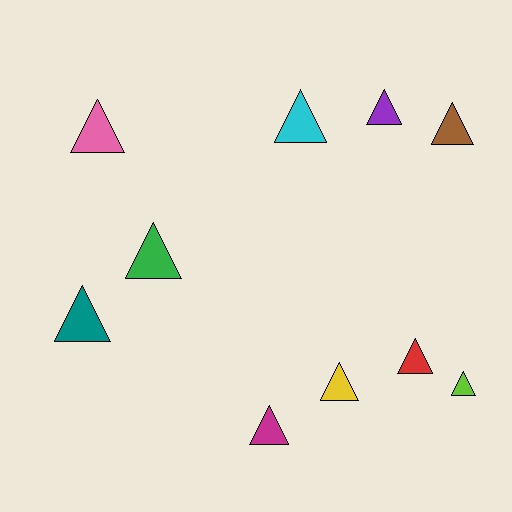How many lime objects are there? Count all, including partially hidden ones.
There is 1 lime object.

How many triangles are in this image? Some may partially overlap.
There are 10 triangles.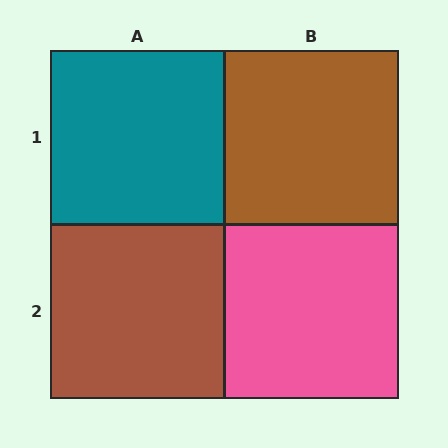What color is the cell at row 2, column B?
Pink.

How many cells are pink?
1 cell is pink.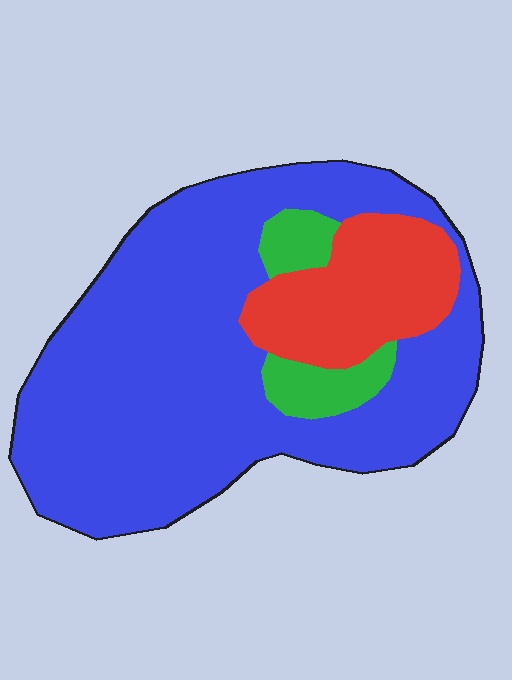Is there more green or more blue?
Blue.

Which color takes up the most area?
Blue, at roughly 75%.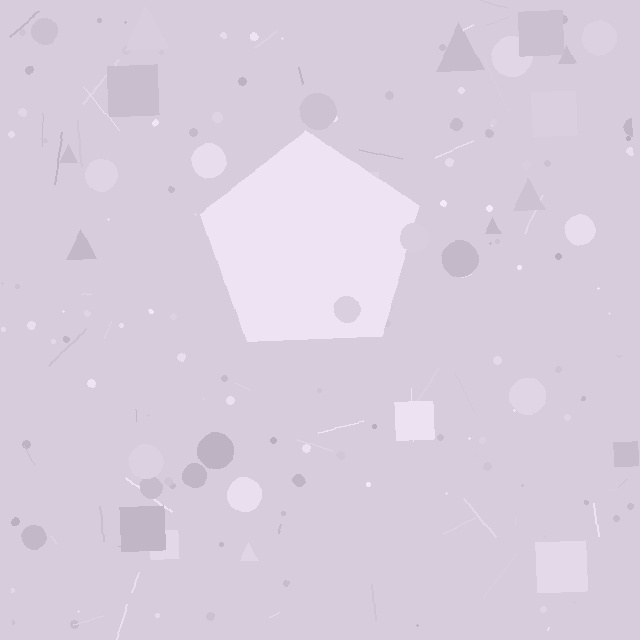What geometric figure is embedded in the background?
A pentagon is embedded in the background.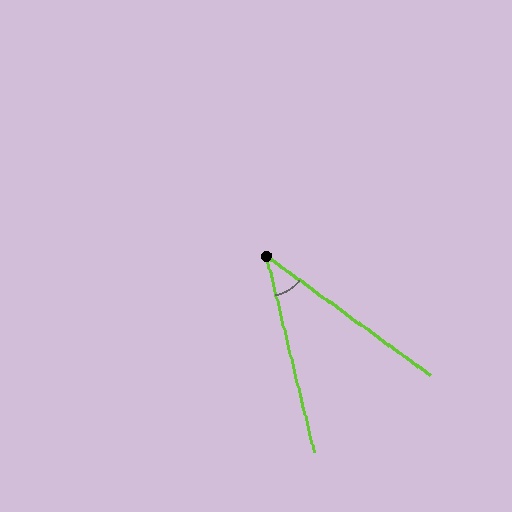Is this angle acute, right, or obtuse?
It is acute.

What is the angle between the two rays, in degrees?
Approximately 40 degrees.